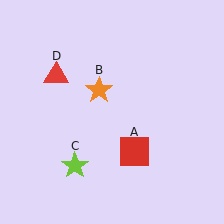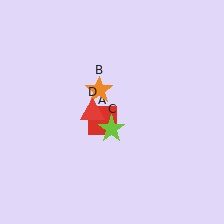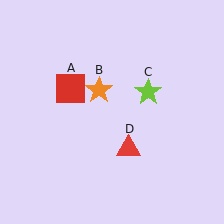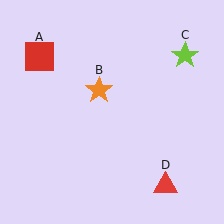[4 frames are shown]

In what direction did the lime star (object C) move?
The lime star (object C) moved up and to the right.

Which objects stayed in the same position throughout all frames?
Orange star (object B) remained stationary.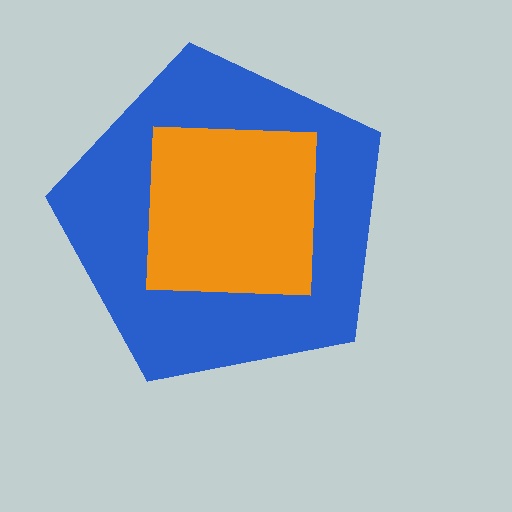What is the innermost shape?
The orange square.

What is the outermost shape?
The blue pentagon.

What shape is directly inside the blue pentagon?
The orange square.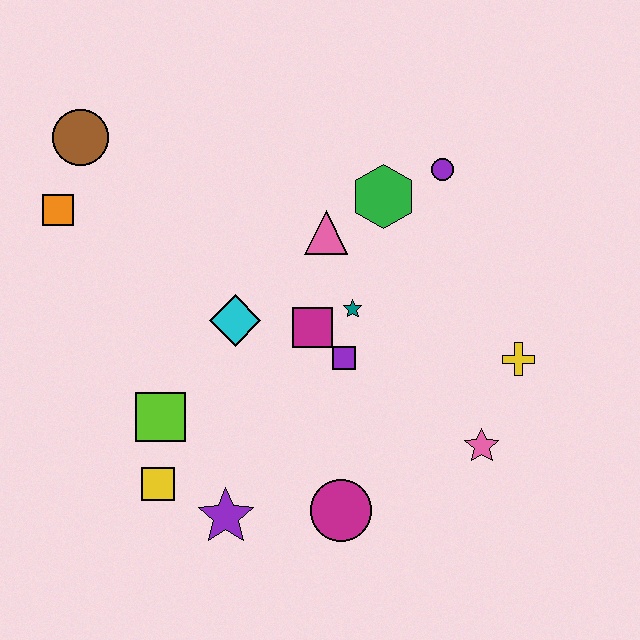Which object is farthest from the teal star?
The brown circle is farthest from the teal star.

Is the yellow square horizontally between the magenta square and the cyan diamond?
No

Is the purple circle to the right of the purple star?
Yes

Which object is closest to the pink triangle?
The green hexagon is closest to the pink triangle.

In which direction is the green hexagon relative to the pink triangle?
The green hexagon is to the right of the pink triangle.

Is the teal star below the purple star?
No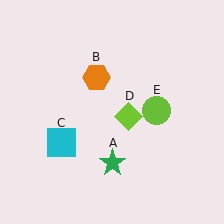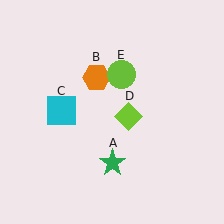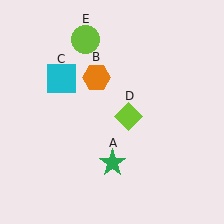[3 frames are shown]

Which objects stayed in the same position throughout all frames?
Green star (object A) and orange hexagon (object B) and lime diamond (object D) remained stationary.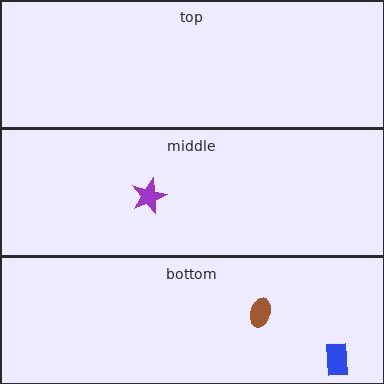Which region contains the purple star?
The middle region.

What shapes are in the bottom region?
The brown ellipse, the blue rectangle.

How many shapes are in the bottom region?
2.